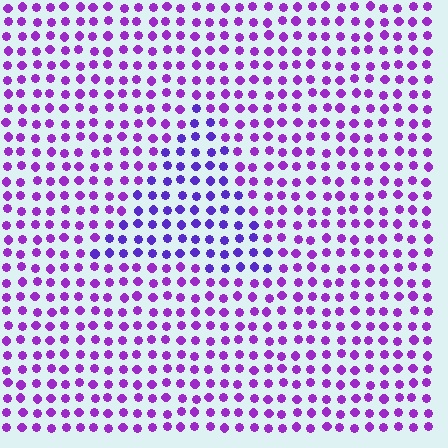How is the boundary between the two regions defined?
The boundary is defined purely by a slight shift in hue (about 27 degrees). Spacing, size, and orientation are identical on both sides.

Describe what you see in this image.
The image is filled with small purple elements in a uniform arrangement. A triangle-shaped region is visible where the elements are tinted to a slightly different hue, forming a subtle color boundary.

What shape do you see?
I see a triangle.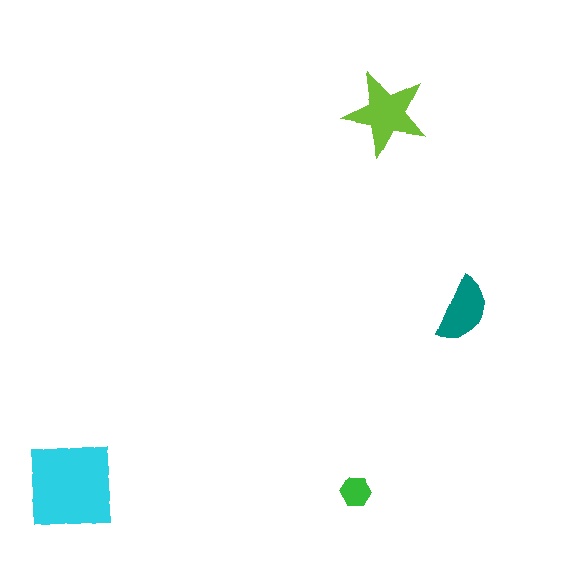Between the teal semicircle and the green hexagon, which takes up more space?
The teal semicircle.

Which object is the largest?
The cyan square.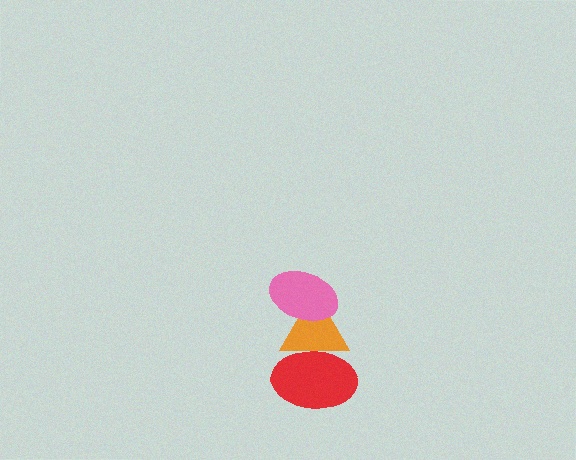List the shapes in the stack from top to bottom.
From top to bottom: the pink ellipse, the orange triangle, the red ellipse.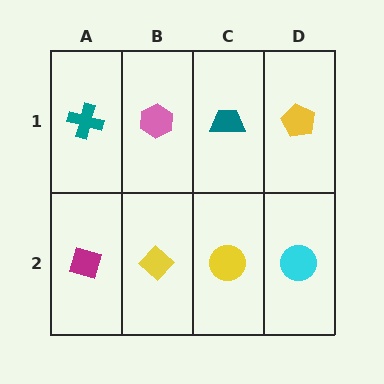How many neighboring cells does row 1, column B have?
3.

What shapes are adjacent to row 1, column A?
A magenta diamond (row 2, column A), a pink hexagon (row 1, column B).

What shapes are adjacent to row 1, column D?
A cyan circle (row 2, column D), a teal trapezoid (row 1, column C).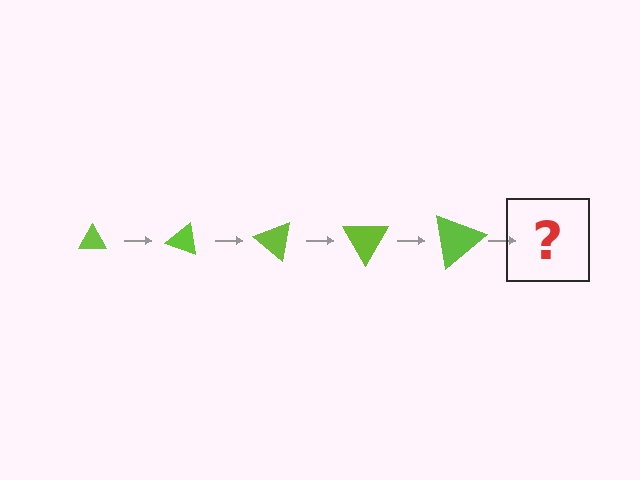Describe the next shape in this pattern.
It should be a triangle, larger than the previous one and rotated 100 degrees from the start.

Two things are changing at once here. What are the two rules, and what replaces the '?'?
The two rules are that the triangle grows larger each step and it rotates 20 degrees each step. The '?' should be a triangle, larger than the previous one and rotated 100 degrees from the start.